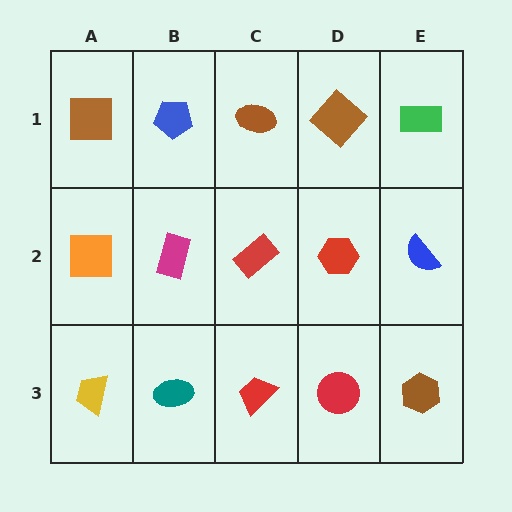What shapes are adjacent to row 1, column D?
A red hexagon (row 2, column D), a brown ellipse (row 1, column C), a green rectangle (row 1, column E).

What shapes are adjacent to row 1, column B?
A magenta rectangle (row 2, column B), a brown square (row 1, column A), a brown ellipse (row 1, column C).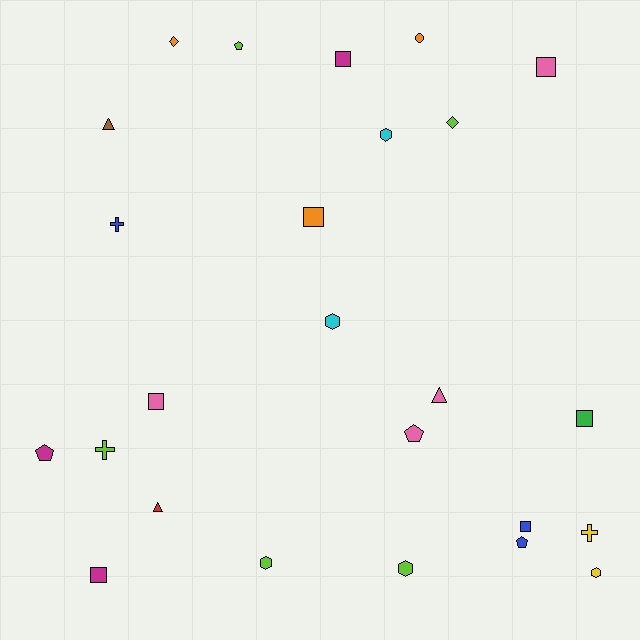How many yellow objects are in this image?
There are 2 yellow objects.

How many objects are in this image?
There are 25 objects.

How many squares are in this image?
There are 7 squares.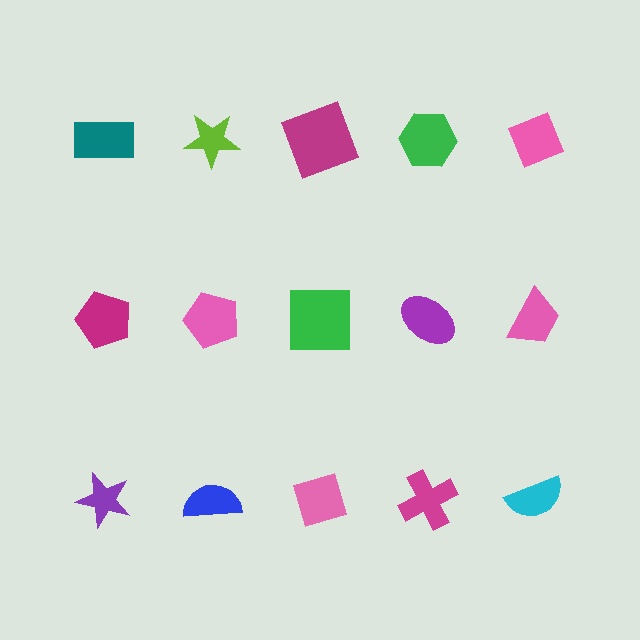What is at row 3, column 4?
A magenta cross.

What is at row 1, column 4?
A green hexagon.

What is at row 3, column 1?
A purple star.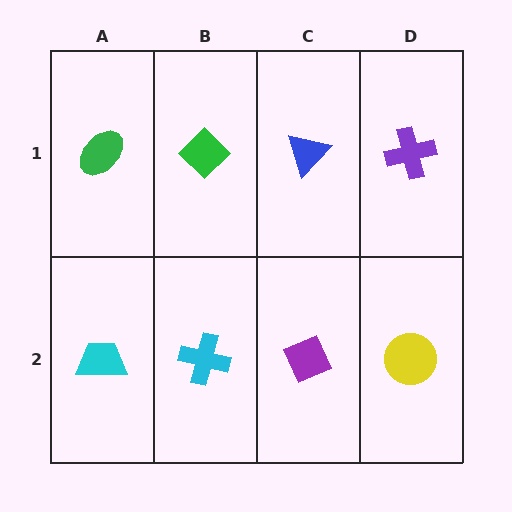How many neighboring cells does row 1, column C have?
3.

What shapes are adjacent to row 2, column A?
A green ellipse (row 1, column A), a cyan cross (row 2, column B).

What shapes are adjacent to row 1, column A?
A cyan trapezoid (row 2, column A), a green diamond (row 1, column B).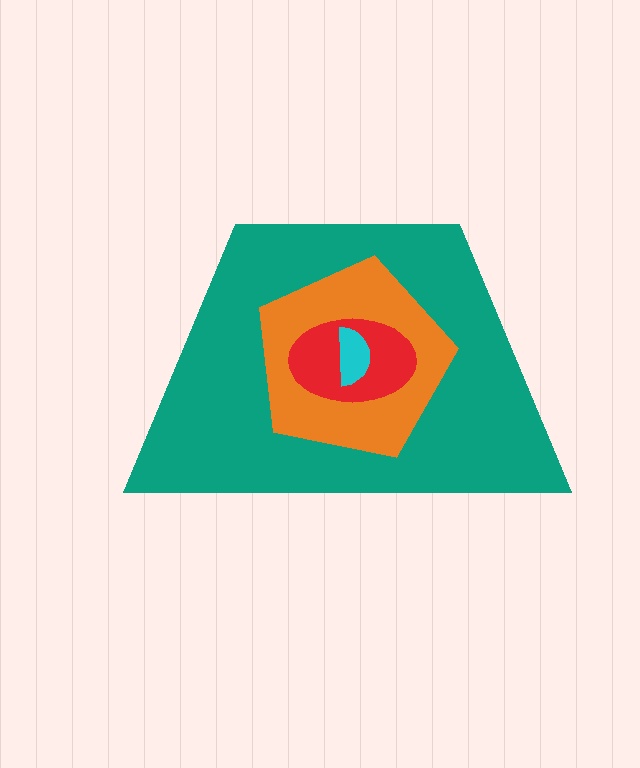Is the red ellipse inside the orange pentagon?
Yes.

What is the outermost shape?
The teal trapezoid.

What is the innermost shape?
The cyan semicircle.